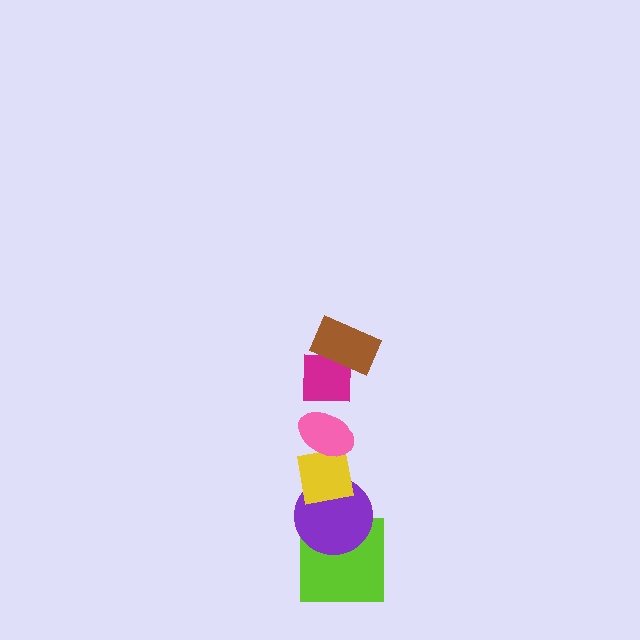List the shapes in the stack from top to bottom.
From top to bottom: the brown rectangle, the magenta square, the pink ellipse, the yellow square, the purple circle, the lime square.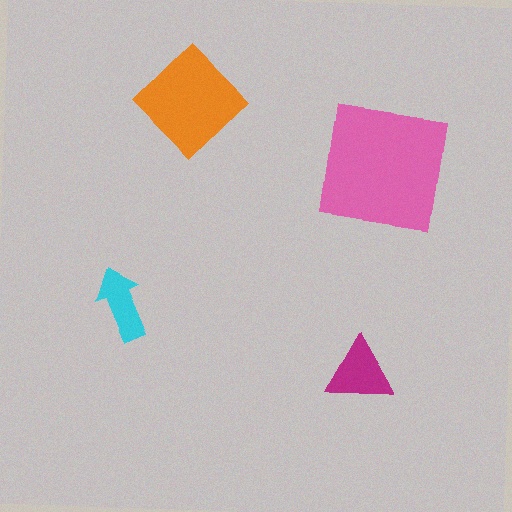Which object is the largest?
The pink square.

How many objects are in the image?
There are 4 objects in the image.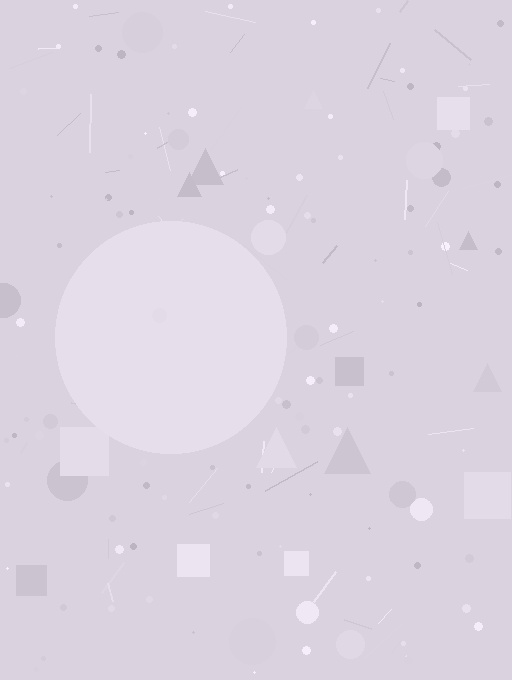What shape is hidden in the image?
A circle is hidden in the image.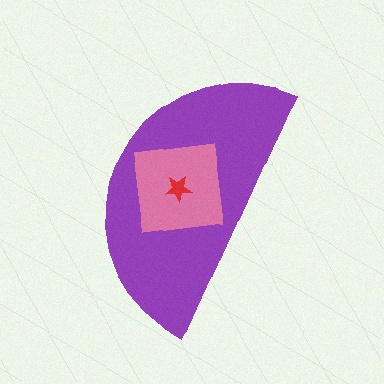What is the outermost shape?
The purple semicircle.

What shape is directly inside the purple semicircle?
The pink square.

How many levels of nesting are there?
3.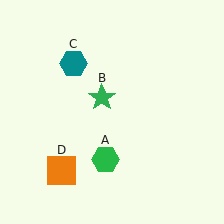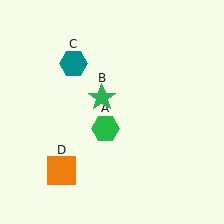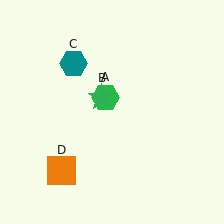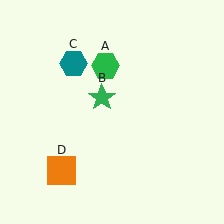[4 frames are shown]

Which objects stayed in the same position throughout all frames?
Green star (object B) and teal hexagon (object C) and orange square (object D) remained stationary.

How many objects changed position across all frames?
1 object changed position: green hexagon (object A).